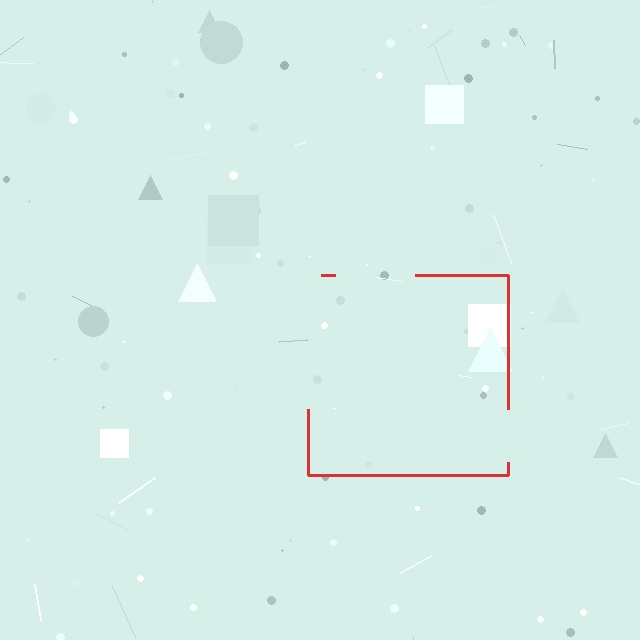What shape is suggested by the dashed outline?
The dashed outline suggests a square.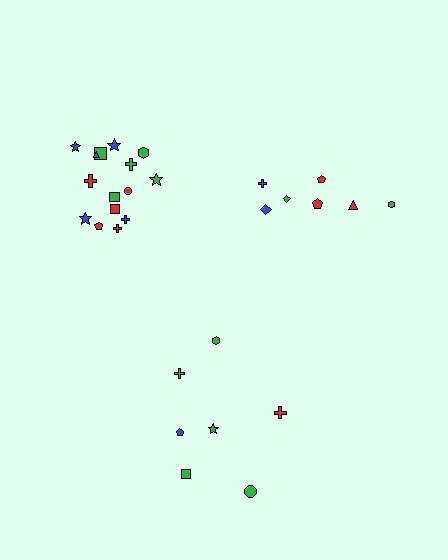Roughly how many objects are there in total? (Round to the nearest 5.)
Roughly 30 objects in total.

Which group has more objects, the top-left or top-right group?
The top-left group.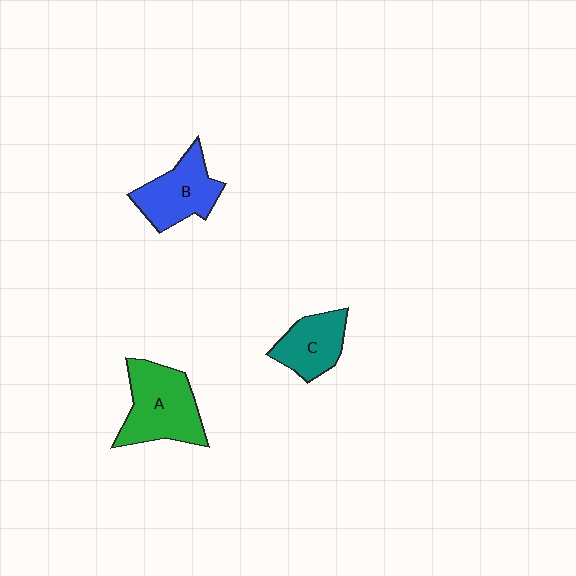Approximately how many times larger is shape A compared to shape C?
Approximately 1.5 times.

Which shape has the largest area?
Shape A (green).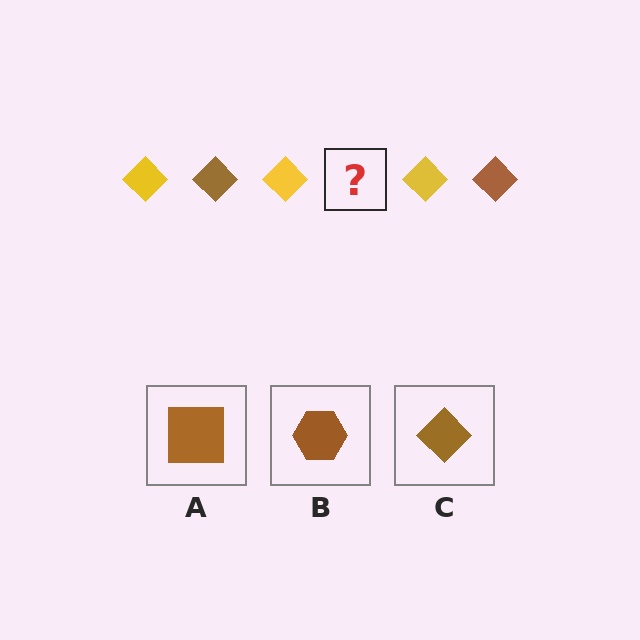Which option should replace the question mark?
Option C.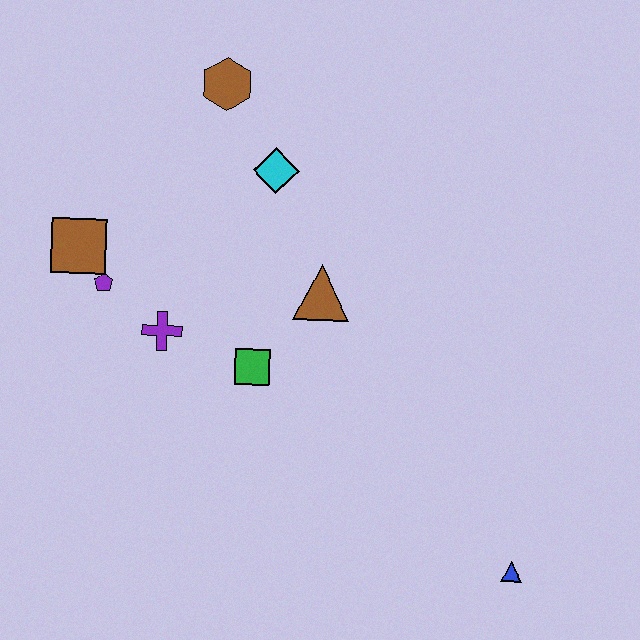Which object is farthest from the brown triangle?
The blue triangle is farthest from the brown triangle.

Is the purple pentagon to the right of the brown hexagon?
No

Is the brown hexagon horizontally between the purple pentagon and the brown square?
No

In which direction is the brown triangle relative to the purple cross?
The brown triangle is to the right of the purple cross.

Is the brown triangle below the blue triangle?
No